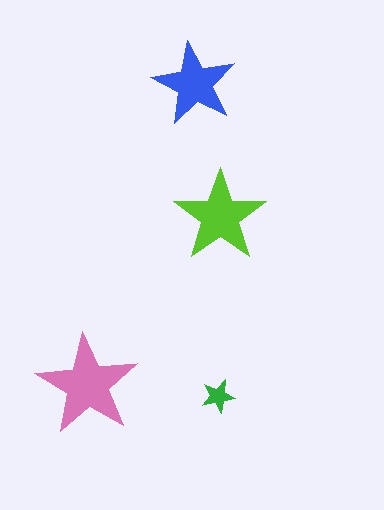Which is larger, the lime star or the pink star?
The pink one.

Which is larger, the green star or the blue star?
The blue one.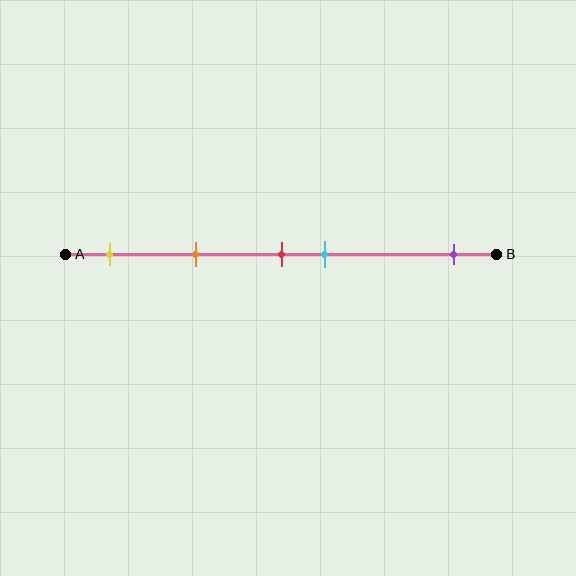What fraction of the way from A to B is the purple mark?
The purple mark is approximately 90% (0.9) of the way from A to B.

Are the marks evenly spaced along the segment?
No, the marks are not evenly spaced.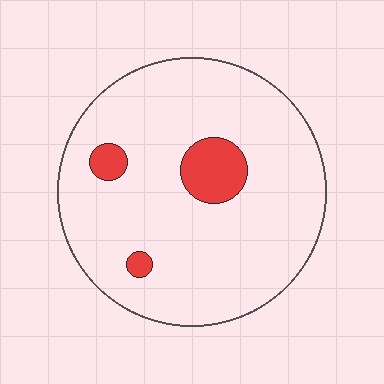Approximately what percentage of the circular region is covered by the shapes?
Approximately 10%.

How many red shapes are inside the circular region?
3.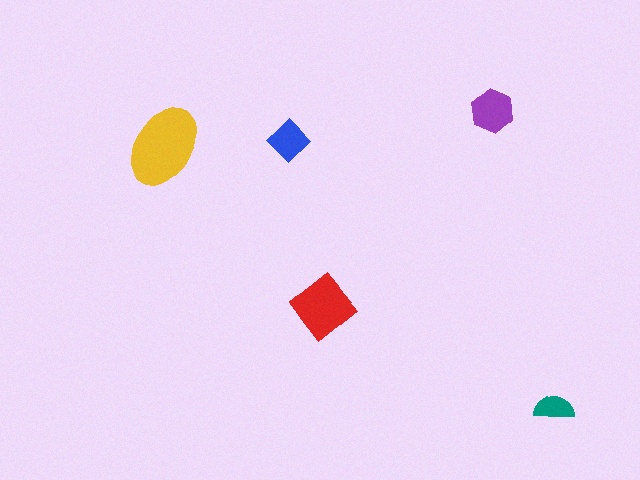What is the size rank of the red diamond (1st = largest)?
2nd.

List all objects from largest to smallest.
The yellow ellipse, the red diamond, the purple hexagon, the blue diamond, the teal semicircle.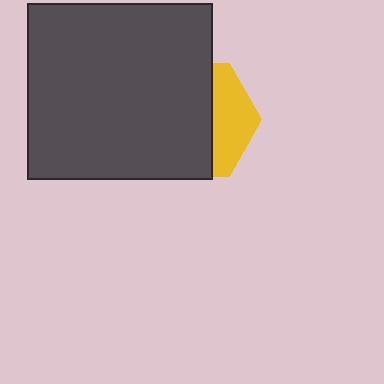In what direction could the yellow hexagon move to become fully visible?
The yellow hexagon could move right. That would shift it out from behind the dark gray rectangle entirely.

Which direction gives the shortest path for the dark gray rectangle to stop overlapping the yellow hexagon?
Moving left gives the shortest separation.